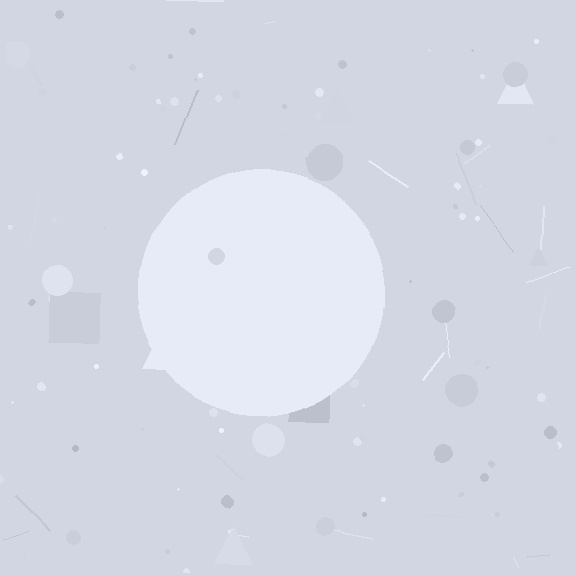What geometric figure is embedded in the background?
A circle is embedded in the background.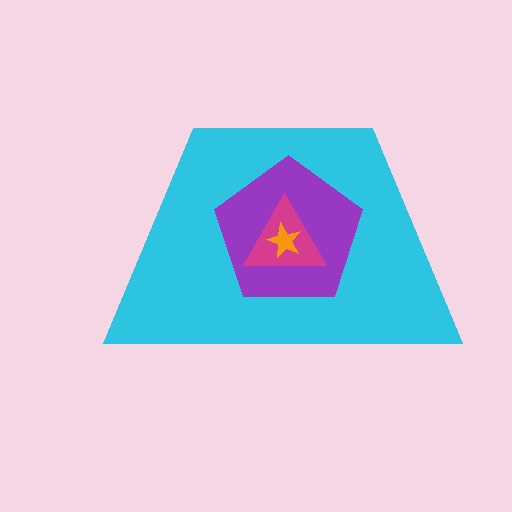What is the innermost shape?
The orange star.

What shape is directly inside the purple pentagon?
The magenta triangle.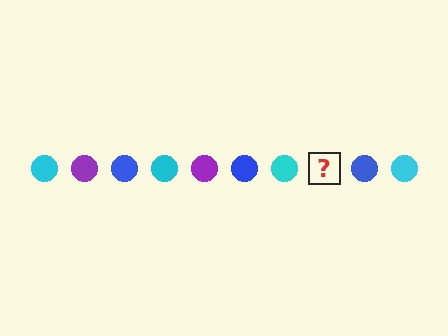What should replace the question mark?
The question mark should be replaced with a purple circle.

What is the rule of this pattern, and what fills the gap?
The rule is that the pattern cycles through cyan, purple, blue circles. The gap should be filled with a purple circle.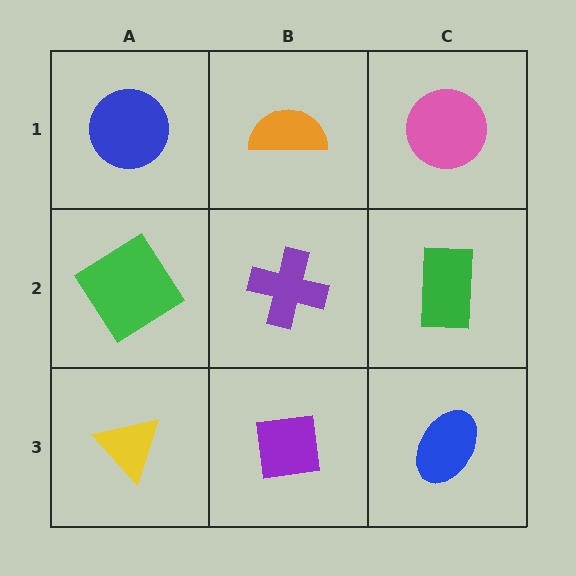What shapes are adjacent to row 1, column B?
A purple cross (row 2, column B), a blue circle (row 1, column A), a pink circle (row 1, column C).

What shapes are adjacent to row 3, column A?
A green diamond (row 2, column A), a purple square (row 3, column B).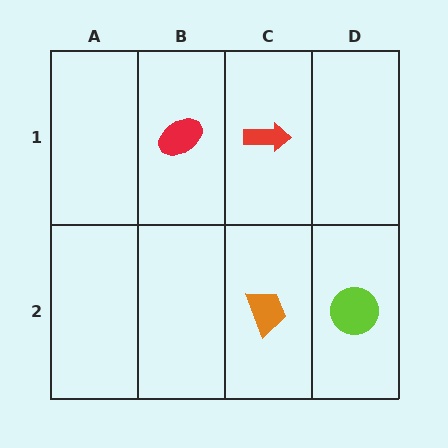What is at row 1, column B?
A red ellipse.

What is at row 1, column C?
A red arrow.